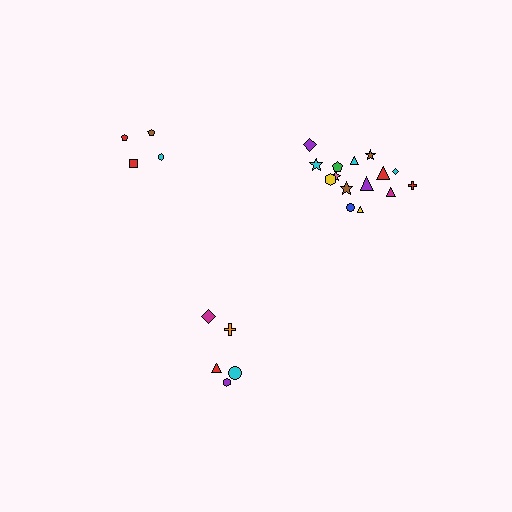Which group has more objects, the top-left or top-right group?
The top-right group.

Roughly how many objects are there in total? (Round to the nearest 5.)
Roughly 25 objects in total.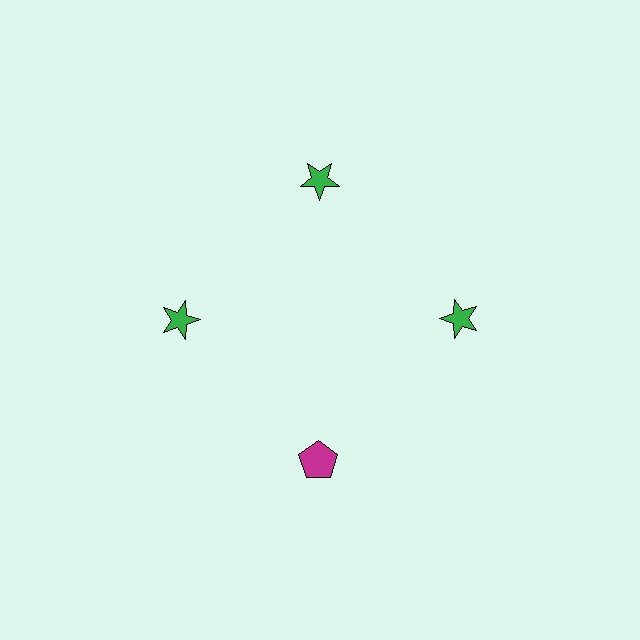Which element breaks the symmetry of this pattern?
The magenta pentagon at roughly the 6 o'clock position breaks the symmetry. All other shapes are green stars.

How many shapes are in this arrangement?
There are 4 shapes arranged in a ring pattern.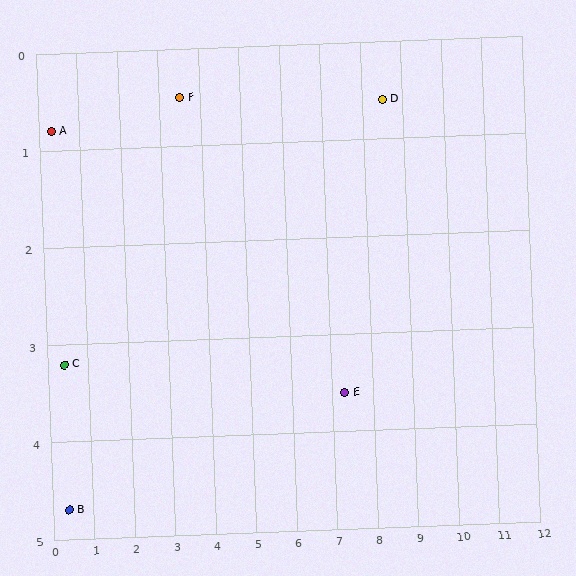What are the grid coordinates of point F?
Point F is at approximately (3.5, 0.5).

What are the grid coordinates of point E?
Point E is at approximately (7.3, 3.6).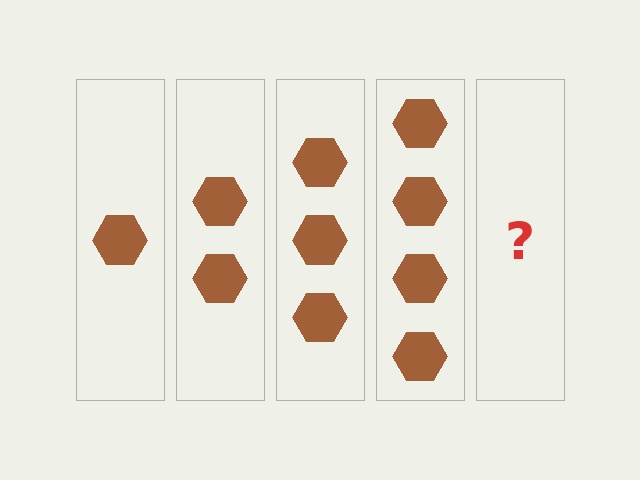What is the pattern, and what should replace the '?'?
The pattern is that each step adds one more hexagon. The '?' should be 5 hexagons.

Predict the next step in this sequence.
The next step is 5 hexagons.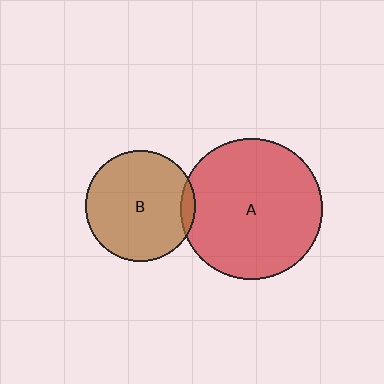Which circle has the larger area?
Circle A (red).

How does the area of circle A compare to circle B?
Approximately 1.6 times.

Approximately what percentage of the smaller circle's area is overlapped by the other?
Approximately 5%.